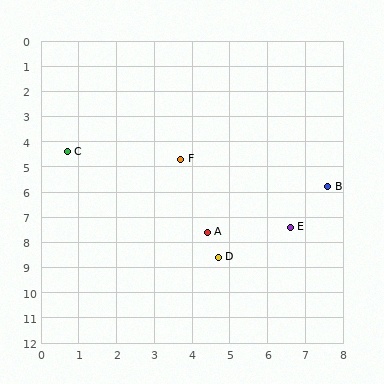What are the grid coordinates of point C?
Point C is at approximately (0.7, 4.4).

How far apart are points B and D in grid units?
Points B and D are about 4.0 grid units apart.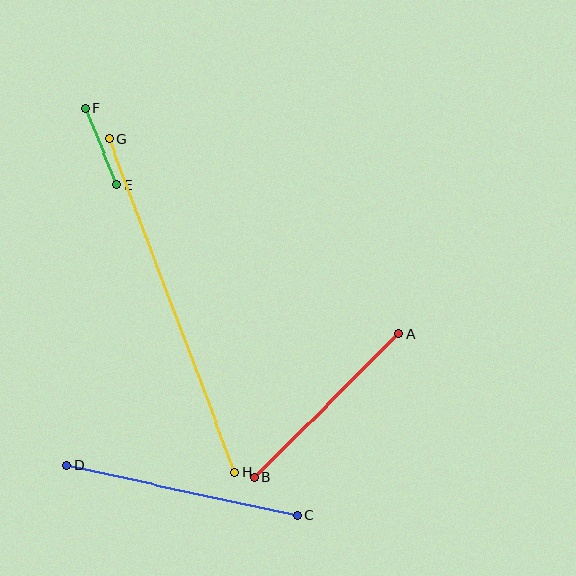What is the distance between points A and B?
The distance is approximately 203 pixels.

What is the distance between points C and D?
The distance is approximately 236 pixels.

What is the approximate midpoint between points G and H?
The midpoint is at approximately (172, 305) pixels.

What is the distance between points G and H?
The distance is approximately 356 pixels.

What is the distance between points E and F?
The distance is approximately 83 pixels.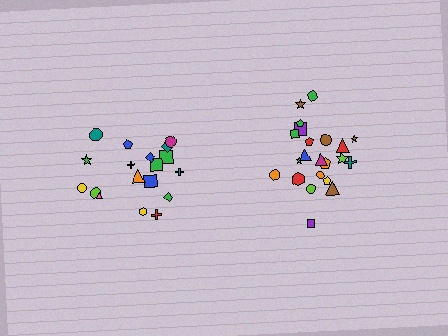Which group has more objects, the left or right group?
The right group.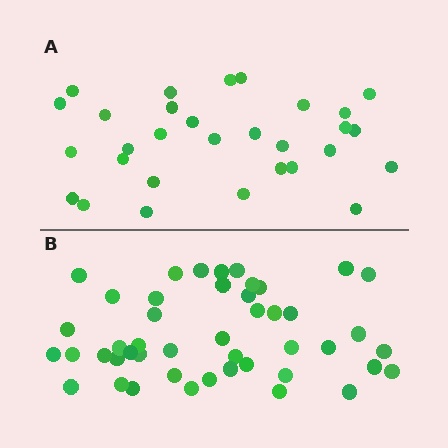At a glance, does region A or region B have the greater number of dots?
Region B (the bottom region) has more dots.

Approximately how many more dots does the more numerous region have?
Region B has approximately 15 more dots than region A.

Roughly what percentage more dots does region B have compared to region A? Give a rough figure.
About 55% more.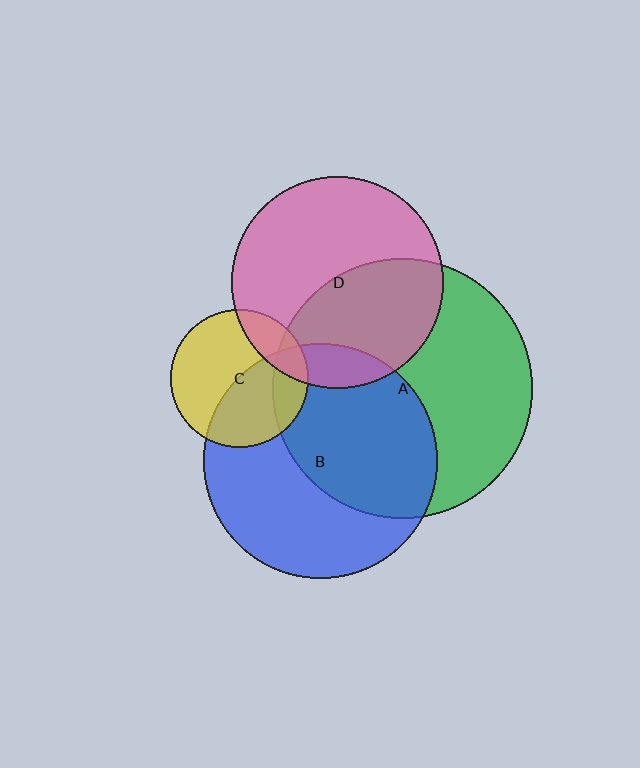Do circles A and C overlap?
Yes.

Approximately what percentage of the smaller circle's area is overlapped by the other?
Approximately 15%.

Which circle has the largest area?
Circle A (green).